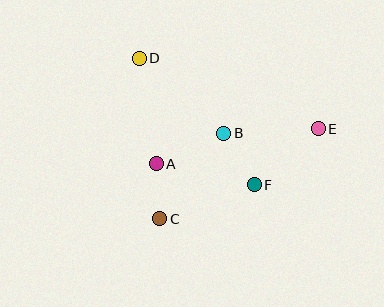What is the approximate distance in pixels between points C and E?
The distance between C and E is approximately 182 pixels.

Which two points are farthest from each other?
Points D and E are farthest from each other.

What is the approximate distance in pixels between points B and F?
The distance between B and F is approximately 60 pixels.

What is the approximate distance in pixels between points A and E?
The distance between A and E is approximately 166 pixels.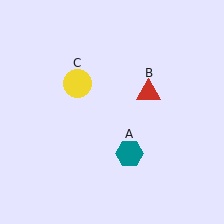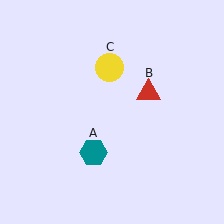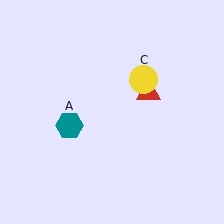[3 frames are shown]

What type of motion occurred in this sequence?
The teal hexagon (object A), yellow circle (object C) rotated clockwise around the center of the scene.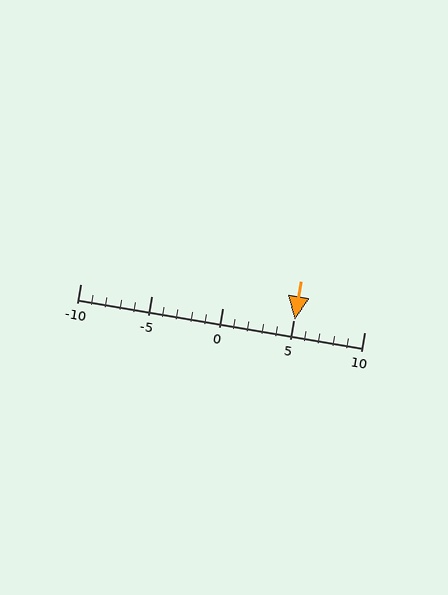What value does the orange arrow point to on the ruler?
The orange arrow points to approximately 5.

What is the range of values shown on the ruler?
The ruler shows values from -10 to 10.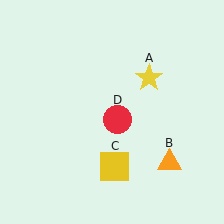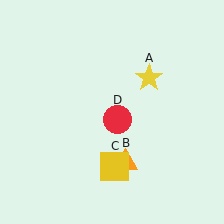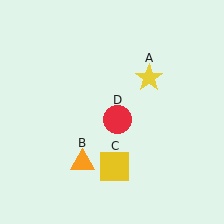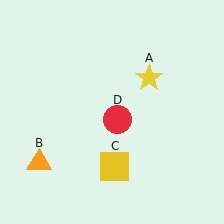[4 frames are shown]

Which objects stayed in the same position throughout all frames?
Yellow star (object A) and yellow square (object C) and red circle (object D) remained stationary.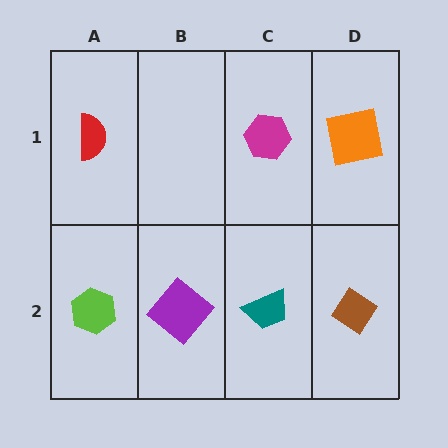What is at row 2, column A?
A lime hexagon.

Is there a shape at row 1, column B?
No, that cell is empty.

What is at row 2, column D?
A brown diamond.